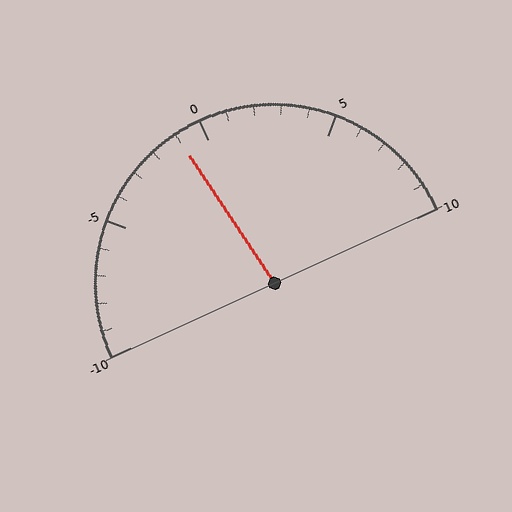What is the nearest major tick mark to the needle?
The nearest major tick mark is 0.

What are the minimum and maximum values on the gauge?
The gauge ranges from -10 to 10.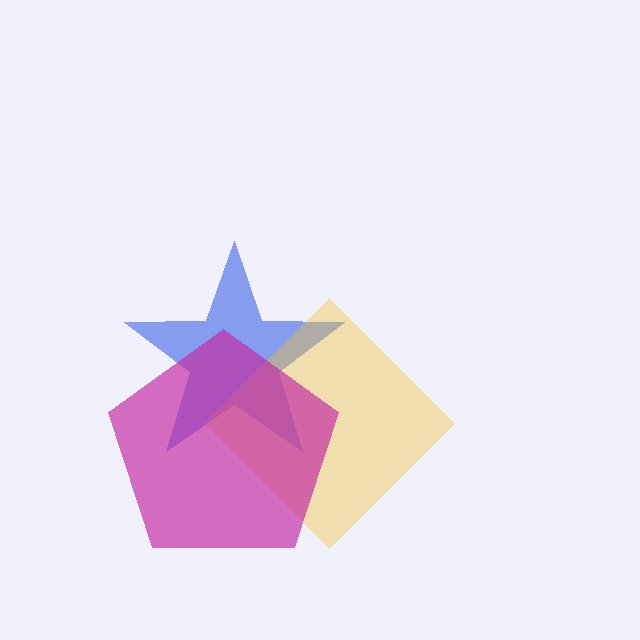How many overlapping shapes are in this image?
There are 3 overlapping shapes in the image.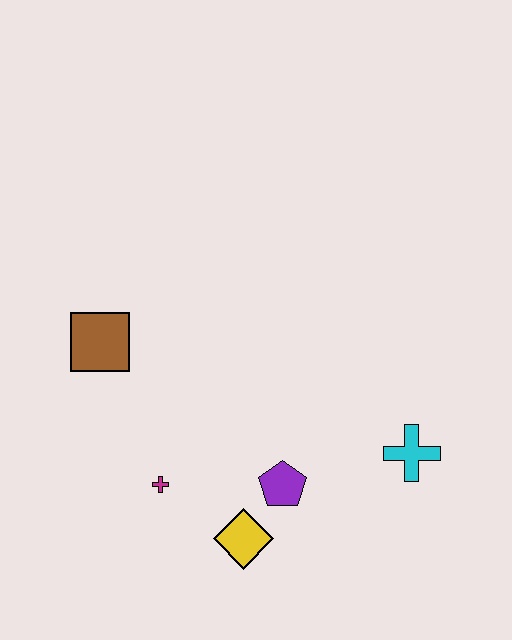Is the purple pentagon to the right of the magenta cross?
Yes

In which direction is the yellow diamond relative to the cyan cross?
The yellow diamond is to the left of the cyan cross.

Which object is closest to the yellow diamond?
The purple pentagon is closest to the yellow diamond.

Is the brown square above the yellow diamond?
Yes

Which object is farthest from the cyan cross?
The brown square is farthest from the cyan cross.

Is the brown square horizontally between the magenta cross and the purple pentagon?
No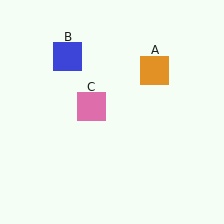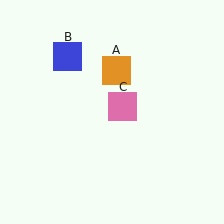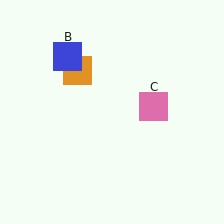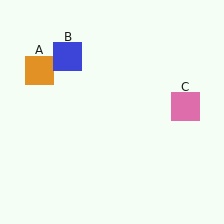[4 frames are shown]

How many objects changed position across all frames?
2 objects changed position: orange square (object A), pink square (object C).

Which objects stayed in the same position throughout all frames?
Blue square (object B) remained stationary.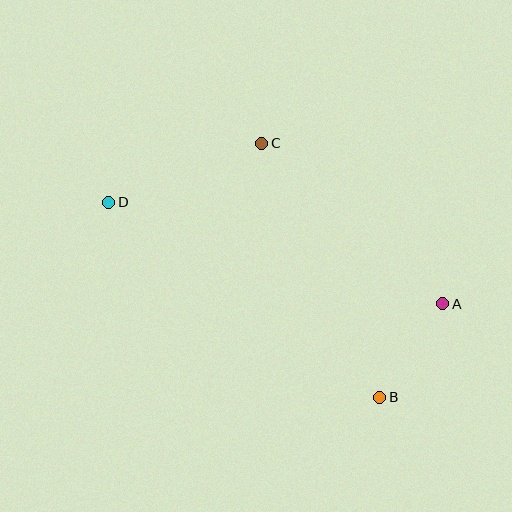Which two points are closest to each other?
Points A and B are closest to each other.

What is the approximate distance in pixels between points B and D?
The distance between B and D is approximately 334 pixels.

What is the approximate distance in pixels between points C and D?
The distance between C and D is approximately 164 pixels.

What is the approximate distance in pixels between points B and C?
The distance between B and C is approximately 280 pixels.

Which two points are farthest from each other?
Points A and D are farthest from each other.